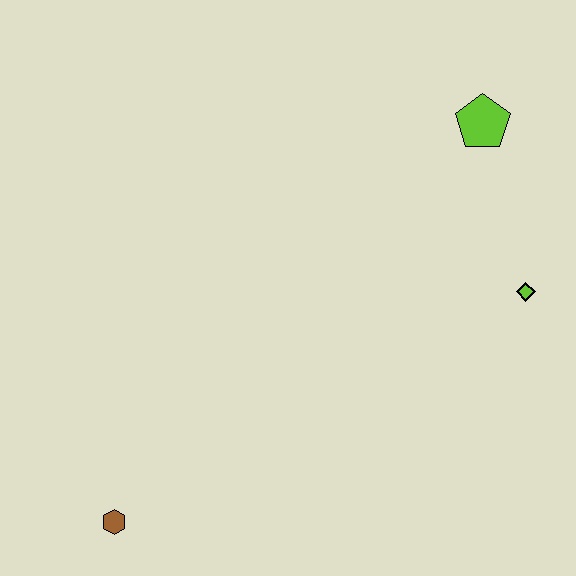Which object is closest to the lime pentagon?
The lime diamond is closest to the lime pentagon.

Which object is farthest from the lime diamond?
The brown hexagon is farthest from the lime diamond.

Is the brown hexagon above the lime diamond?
No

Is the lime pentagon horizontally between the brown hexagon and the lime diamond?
Yes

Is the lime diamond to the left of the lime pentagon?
No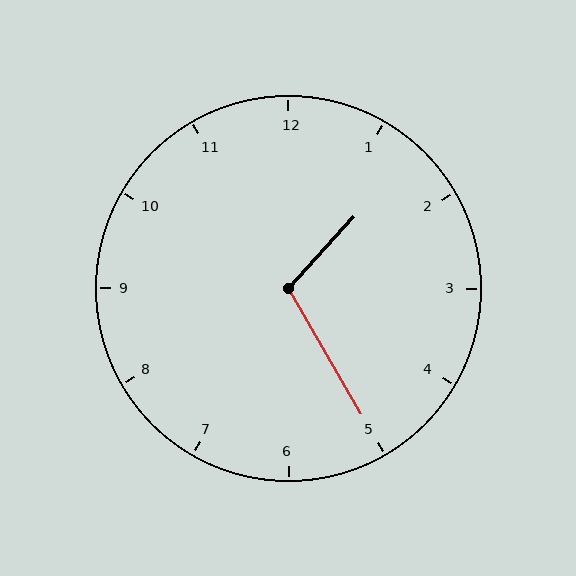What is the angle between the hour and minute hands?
Approximately 108 degrees.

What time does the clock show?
1:25.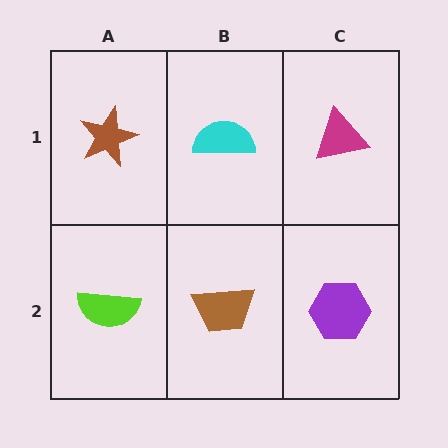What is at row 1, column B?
A cyan semicircle.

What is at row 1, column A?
A brown star.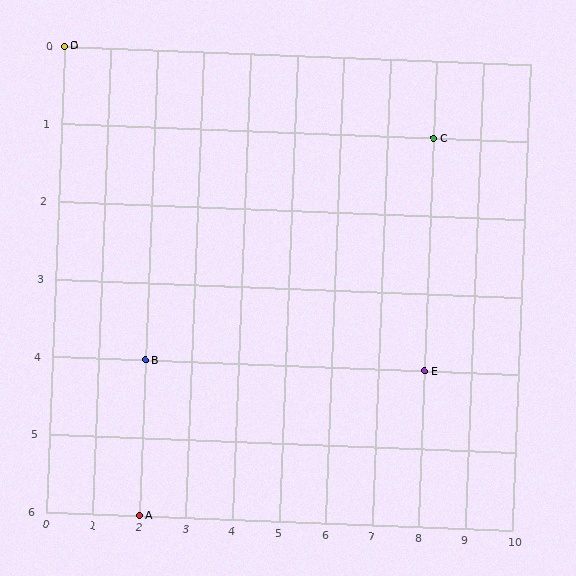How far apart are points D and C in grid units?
Points D and C are 8 columns and 1 row apart (about 8.1 grid units diagonally).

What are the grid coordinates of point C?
Point C is at grid coordinates (8, 1).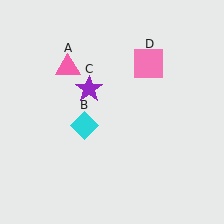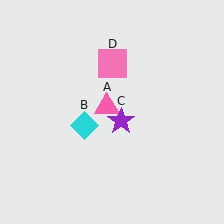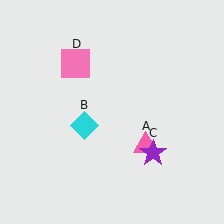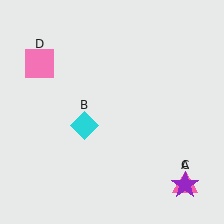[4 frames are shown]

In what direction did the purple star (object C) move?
The purple star (object C) moved down and to the right.